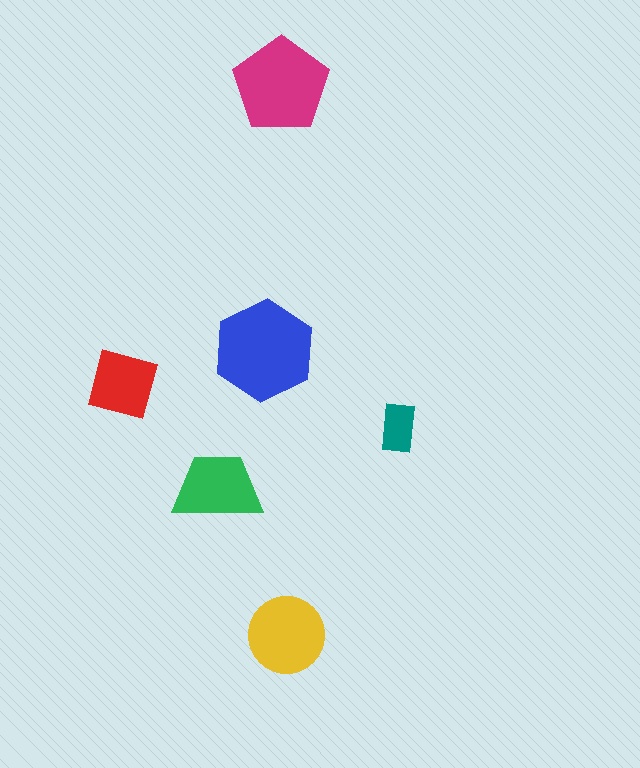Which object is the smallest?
The teal rectangle.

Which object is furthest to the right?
The teal rectangle is rightmost.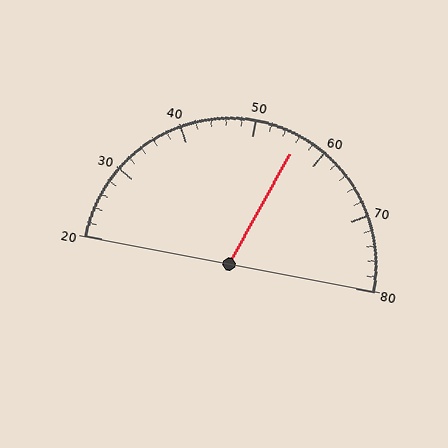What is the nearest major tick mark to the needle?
The nearest major tick mark is 60.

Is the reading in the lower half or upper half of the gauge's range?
The reading is in the upper half of the range (20 to 80).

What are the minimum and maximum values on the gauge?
The gauge ranges from 20 to 80.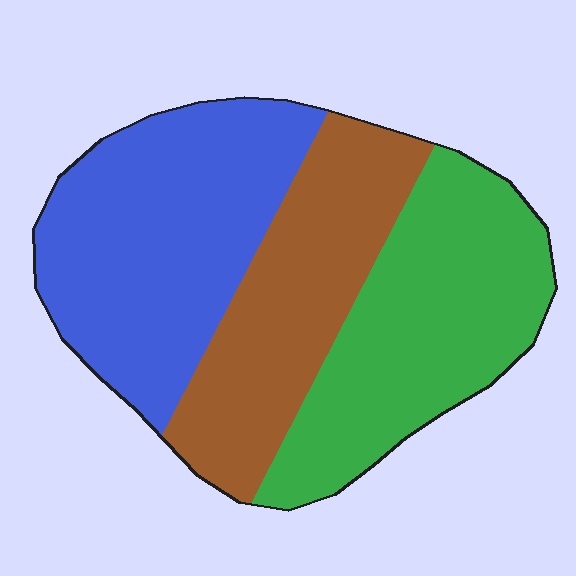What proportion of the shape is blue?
Blue covers 37% of the shape.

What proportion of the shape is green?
Green covers 34% of the shape.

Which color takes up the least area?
Brown, at roughly 30%.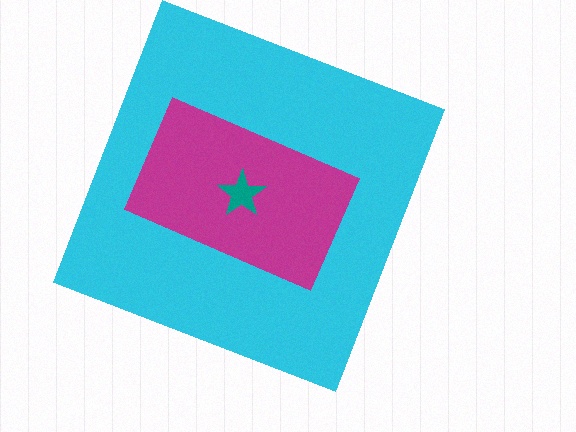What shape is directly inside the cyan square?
The magenta rectangle.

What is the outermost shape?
The cyan square.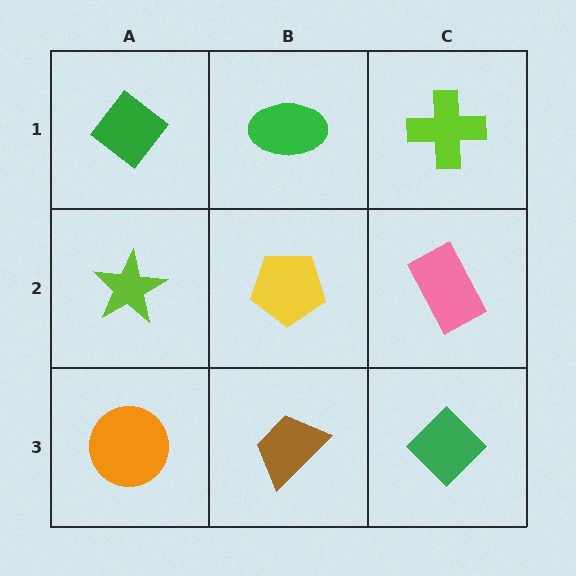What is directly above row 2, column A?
A green diamond.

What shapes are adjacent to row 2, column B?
A green ellipse (row 1, column B), a brown trapezoid (row 3, column B), a lime star (row 2, column A), a pink rectangle (row 2, column C).